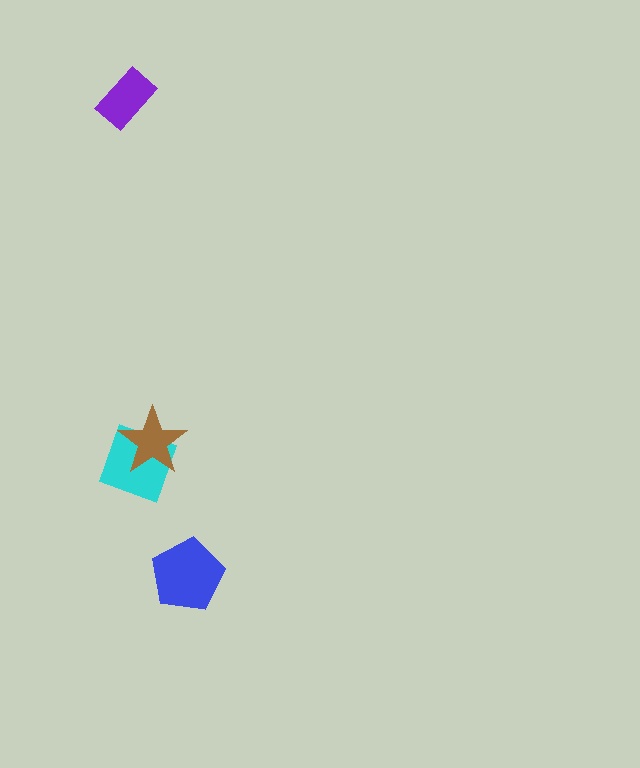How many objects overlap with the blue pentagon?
0 objects overlap with the blue pentagon.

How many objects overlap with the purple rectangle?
0 objects overlap with the purple rectangle.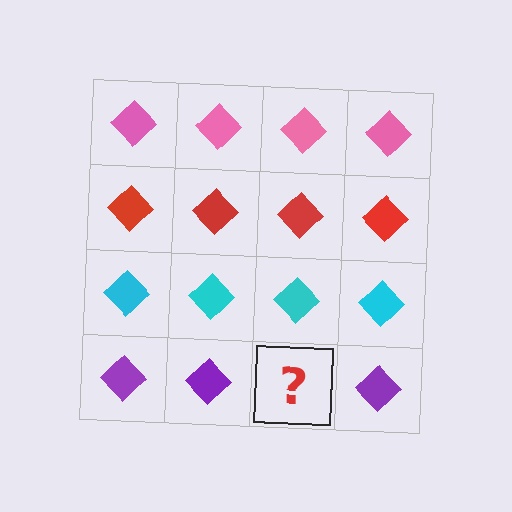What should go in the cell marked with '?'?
The missing cell should contain a purple diamond.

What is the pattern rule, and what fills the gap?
The rule is that each row has a consistent color. The gap should be filled with a purple diamond.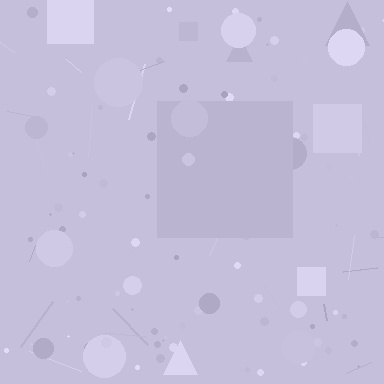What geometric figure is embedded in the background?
A square is embedded in the background.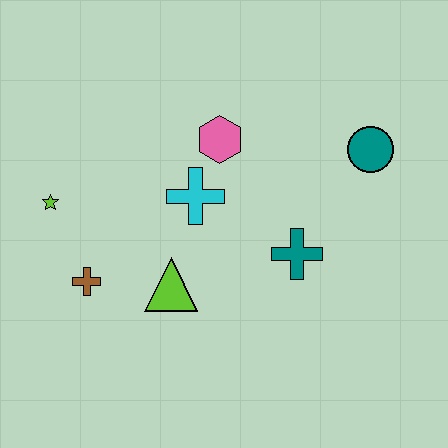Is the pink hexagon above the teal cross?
Yes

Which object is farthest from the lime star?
The teal circle is farthest from the lime star.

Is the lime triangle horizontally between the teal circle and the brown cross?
Yes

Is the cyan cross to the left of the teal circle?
Yes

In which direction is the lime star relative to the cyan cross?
The lime star is to the left of the cyan cross.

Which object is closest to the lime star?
The brown cross is closest to the lime star.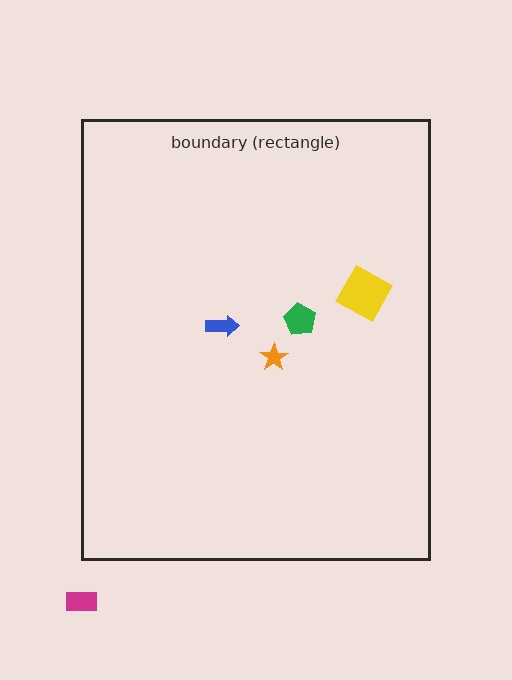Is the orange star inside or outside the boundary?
Inside.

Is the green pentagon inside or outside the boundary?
Inside.